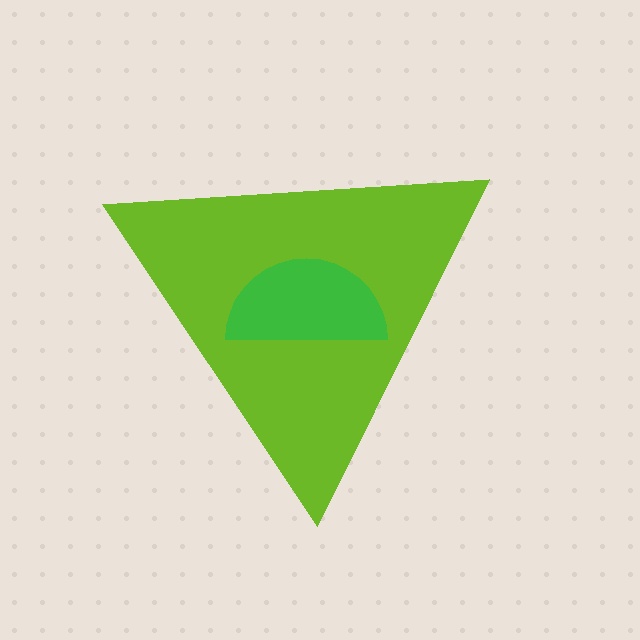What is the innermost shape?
The green semicircle.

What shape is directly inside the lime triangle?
The green semicircle.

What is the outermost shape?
The lime triangle.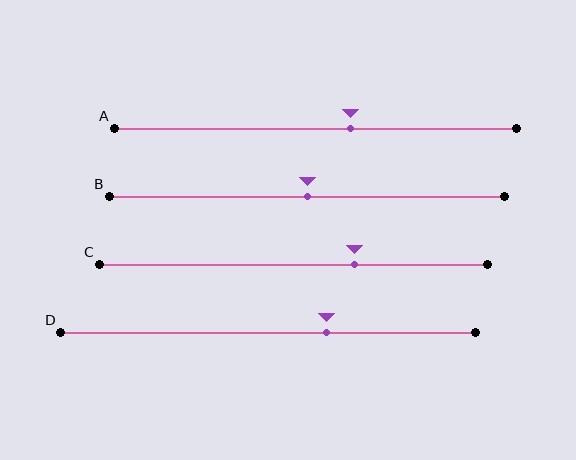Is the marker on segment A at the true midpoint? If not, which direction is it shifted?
No, the marker on segment A is shifted to the right by about 9% of the segment length.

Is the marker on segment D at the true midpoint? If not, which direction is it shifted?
No, the marker on segment D is shifted to the right by about 14% of the segment length.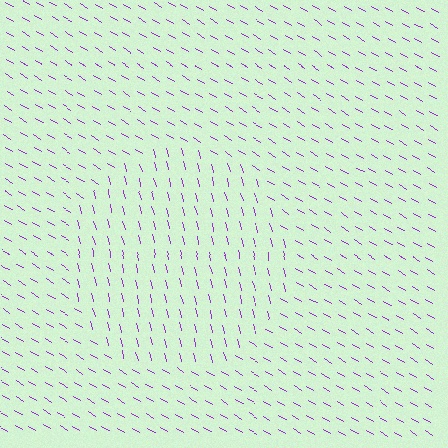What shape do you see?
I see a circle.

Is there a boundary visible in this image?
Yes, there is a texture boundary formed by a change in line orientation.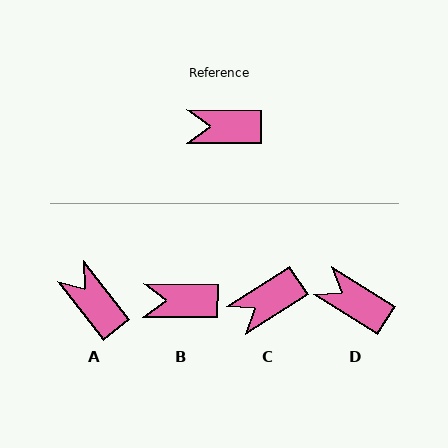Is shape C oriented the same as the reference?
No, it is off by about 33 degrees.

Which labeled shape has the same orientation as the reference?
B.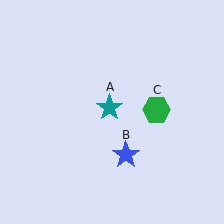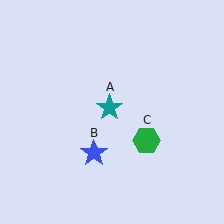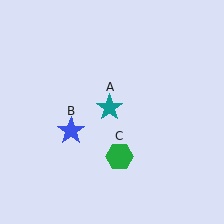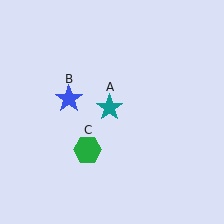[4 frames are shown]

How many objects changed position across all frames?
2 objects changed position: blue star (object B), green hexagon (object C).